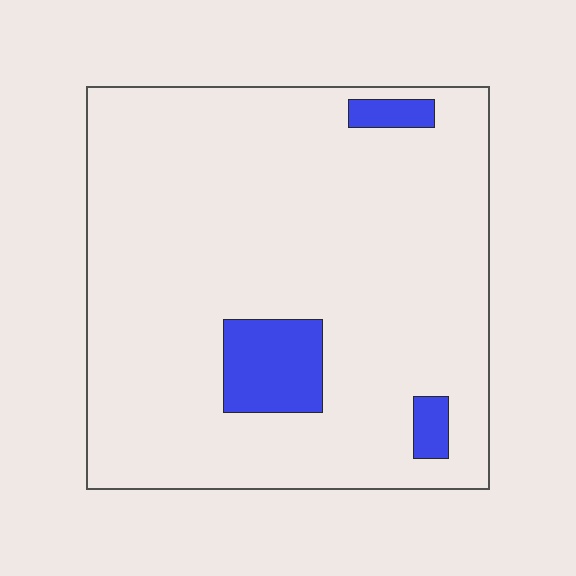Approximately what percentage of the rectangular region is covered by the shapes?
Approximately 10%.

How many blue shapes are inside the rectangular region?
3.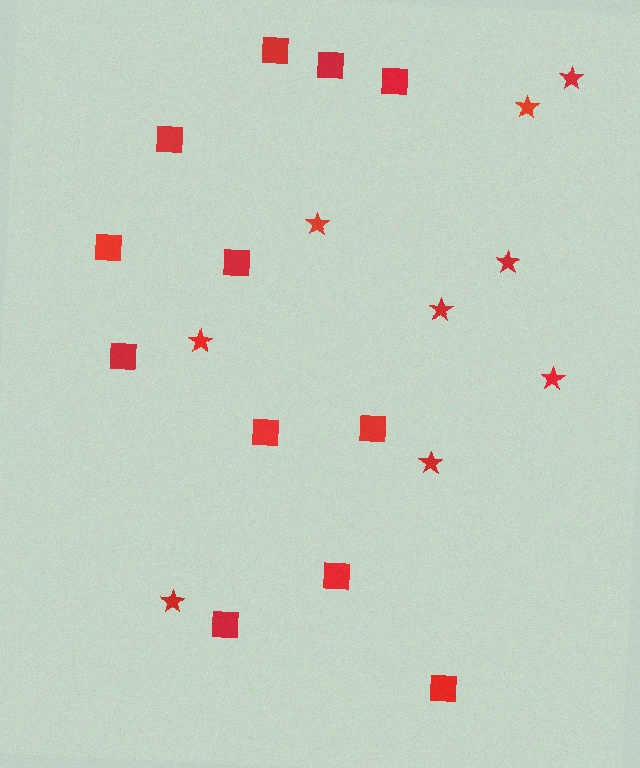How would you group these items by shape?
There are 2 groups: one group of squares (12) and one group of stars (9).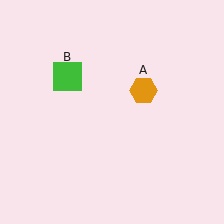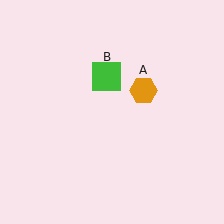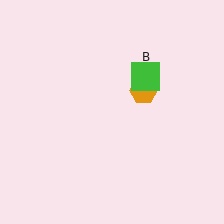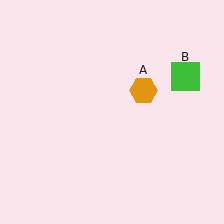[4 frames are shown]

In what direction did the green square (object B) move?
The green square (object B) moved right.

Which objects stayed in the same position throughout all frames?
Orange hexagon (object A) remained stationary.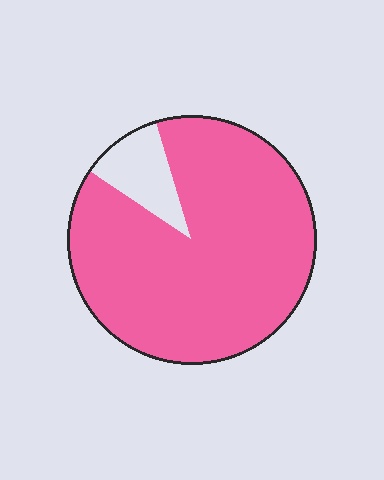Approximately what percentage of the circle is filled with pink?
Approximately 90%.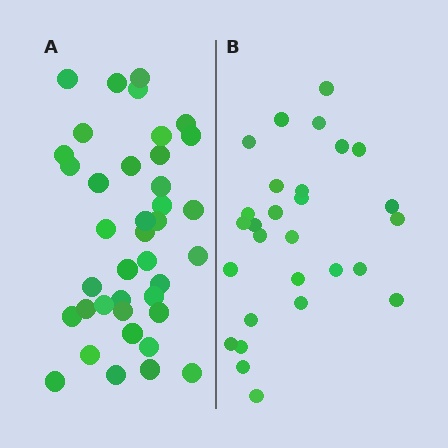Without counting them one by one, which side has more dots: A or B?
Region A (the left region) has more dots.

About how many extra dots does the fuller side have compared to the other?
Region A has roughly 12 or so more dots than region B.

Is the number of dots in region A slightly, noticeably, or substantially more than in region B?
Region A has noticeably more, but not dramatically so. The ratio is roughly 1.4 to 1.